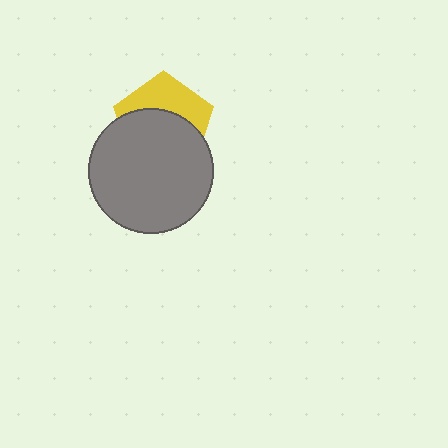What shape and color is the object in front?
The object in front is a gray circle.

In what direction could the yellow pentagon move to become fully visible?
The yellow pentagon could move up. That would shift it out from behind the gray circle entirely.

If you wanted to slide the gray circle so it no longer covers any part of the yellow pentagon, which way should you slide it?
Slide it down — that is the most direct way to separate the two shapes.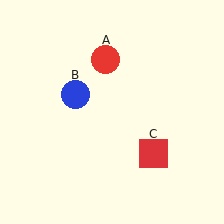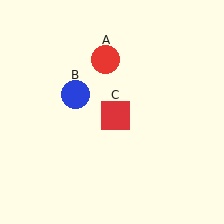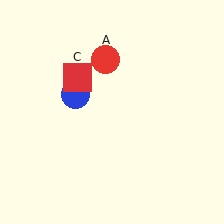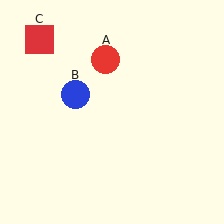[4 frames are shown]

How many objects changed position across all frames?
1 object changed position: red square (object C).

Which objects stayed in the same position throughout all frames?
Red circle (object A) and blue circle (object B) remained stationary.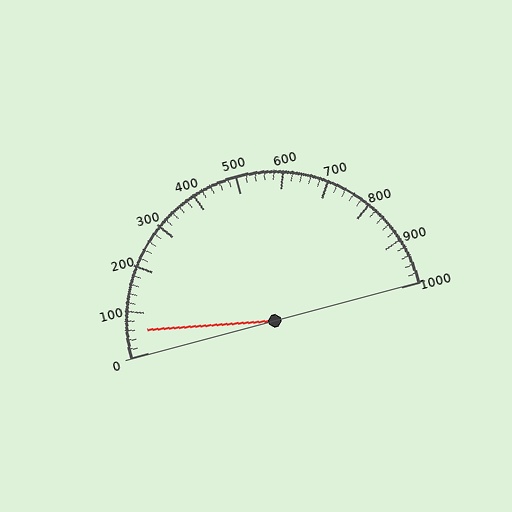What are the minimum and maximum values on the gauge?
The gauge ranges from 0 to 1000.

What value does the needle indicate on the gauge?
The needle indicates approximately 60.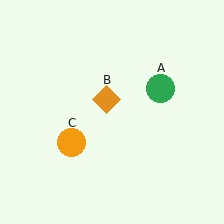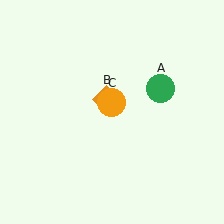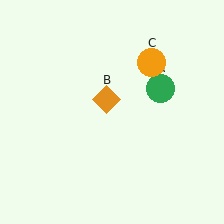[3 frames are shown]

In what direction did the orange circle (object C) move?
The orange circle (object C) moved up and to the right.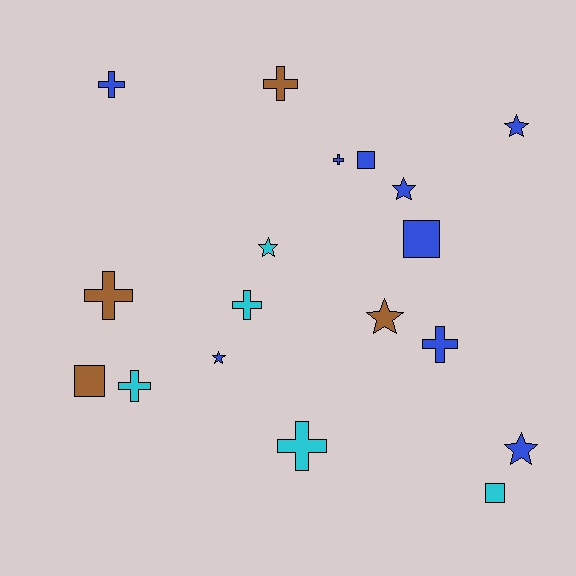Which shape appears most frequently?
Cross, with 8 objects.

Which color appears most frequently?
Blue, with 9 objects.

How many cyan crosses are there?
There are 3 cyan crosses.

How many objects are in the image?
There are 18 objects.